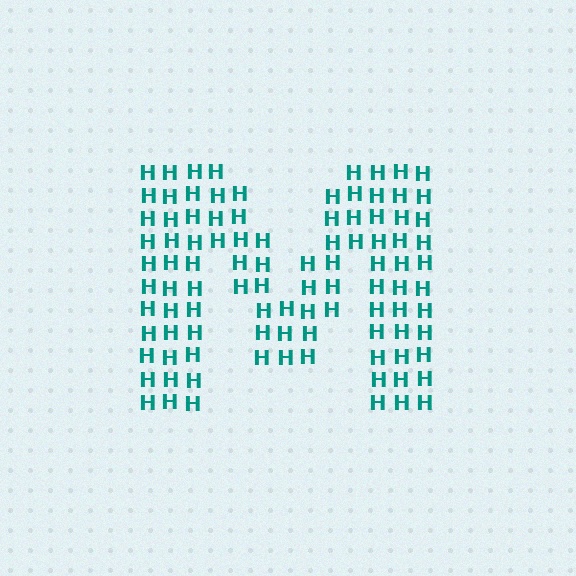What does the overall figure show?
The overall figure shows the letter M.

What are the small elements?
The small elements are letter H's.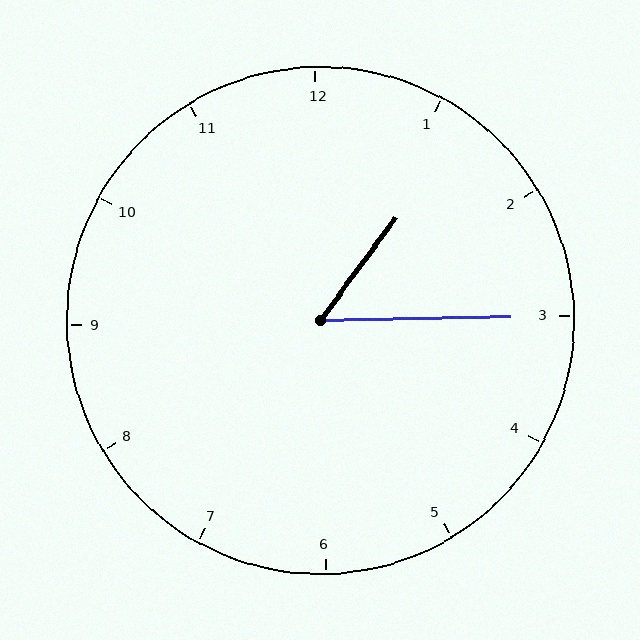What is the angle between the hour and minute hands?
Approximately 52 degrees.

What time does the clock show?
1:15.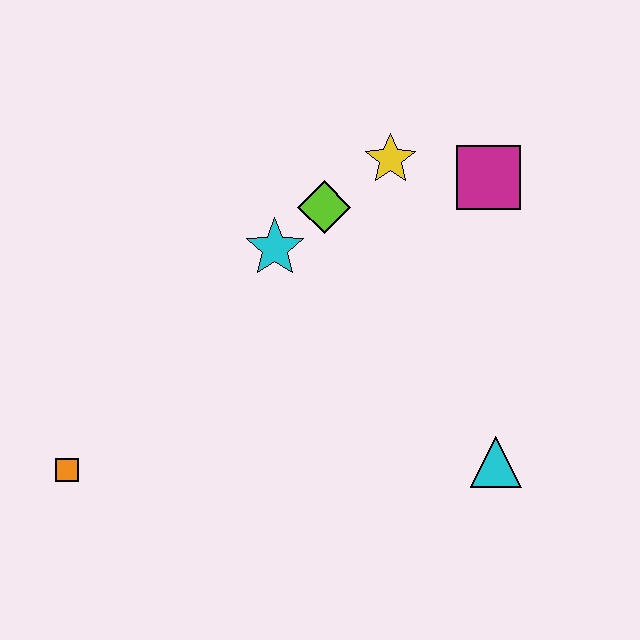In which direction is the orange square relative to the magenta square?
The orange square is to the left of the magenta square.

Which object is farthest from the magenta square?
The orange square is farthest from the magenta square.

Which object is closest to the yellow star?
The lime diamond is closest to the yellow star.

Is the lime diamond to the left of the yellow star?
Yes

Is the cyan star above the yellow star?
No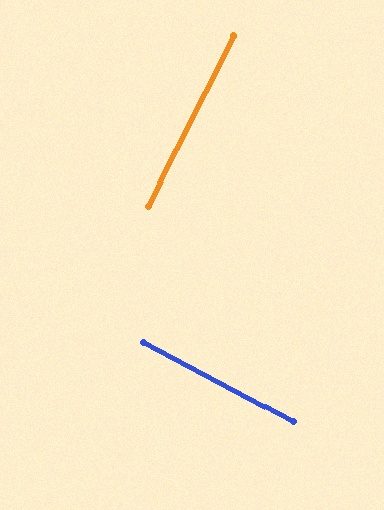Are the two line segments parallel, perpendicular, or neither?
Perpendicular — they meet at approximately 89°.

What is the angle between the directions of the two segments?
Approximately 89 degrees.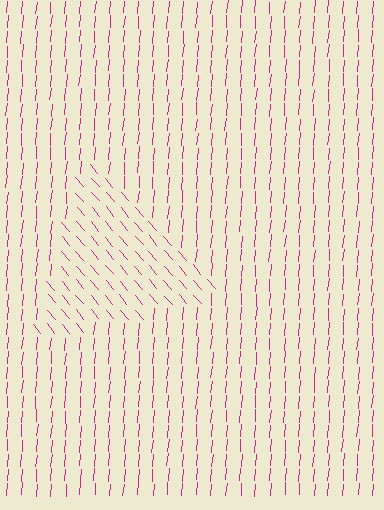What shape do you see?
I see a triangle.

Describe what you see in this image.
The image is filled with small magenta line segments. A triangle region in the image has lines oriented differently from the surrounding lines, creating a visible texture boundary.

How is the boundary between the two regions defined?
The boundary is defined purely by a change in line orientation (approximately 45 degrees difference). All lines are the same color and thickness.